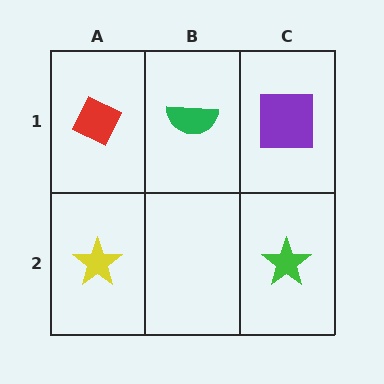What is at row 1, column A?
A red diamond.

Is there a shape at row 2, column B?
No, that cell is empty.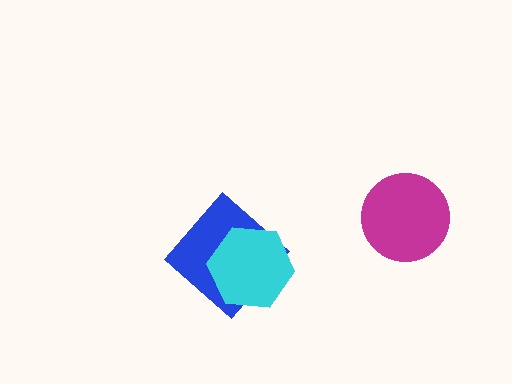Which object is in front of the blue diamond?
The cyan hexagon is in front of the blue diamond.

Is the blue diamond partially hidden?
Yes, it is partially covered by another shape.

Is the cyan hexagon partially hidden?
No, no other shape covers it.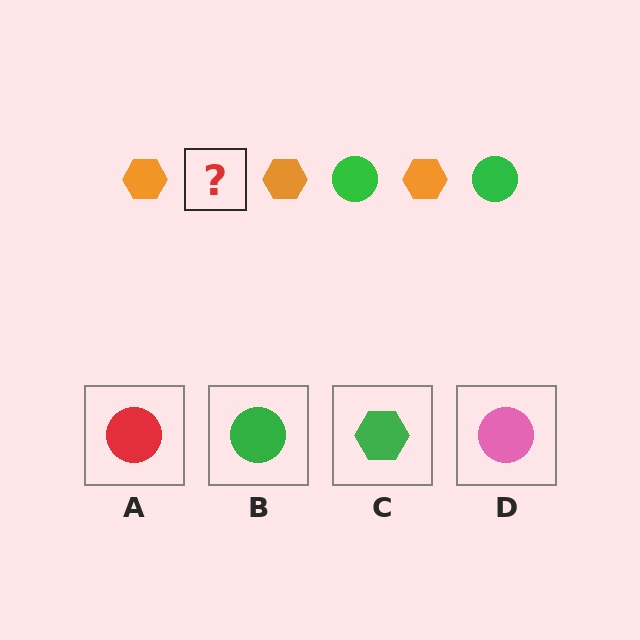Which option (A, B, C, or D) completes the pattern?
B.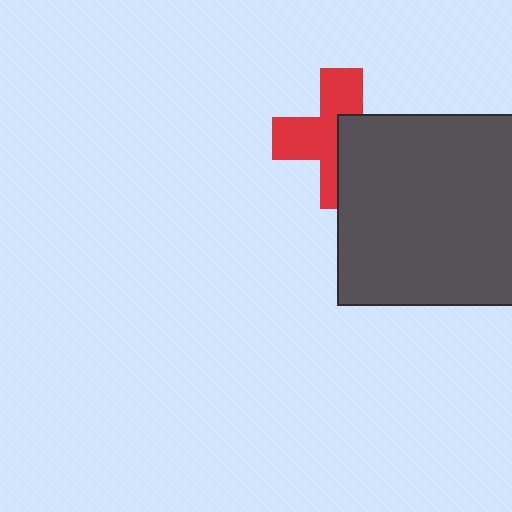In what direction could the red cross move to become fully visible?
The red cross could move left. That would shift it out from behind the dark gray rectangle entirely.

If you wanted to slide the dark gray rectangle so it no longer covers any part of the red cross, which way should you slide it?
Slide it right — that is the most direct way to separate the two shapes.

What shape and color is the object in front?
The object in front is a dark gray rectangle.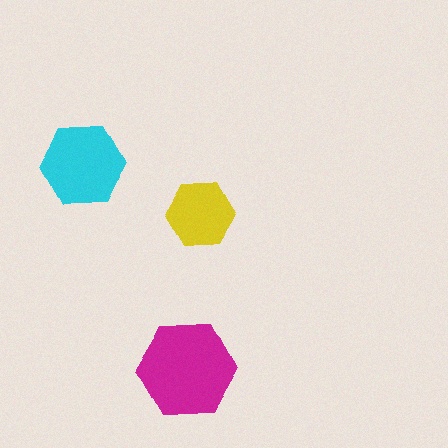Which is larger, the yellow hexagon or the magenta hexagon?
The magenta one.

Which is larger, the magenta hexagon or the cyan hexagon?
The magenta one.